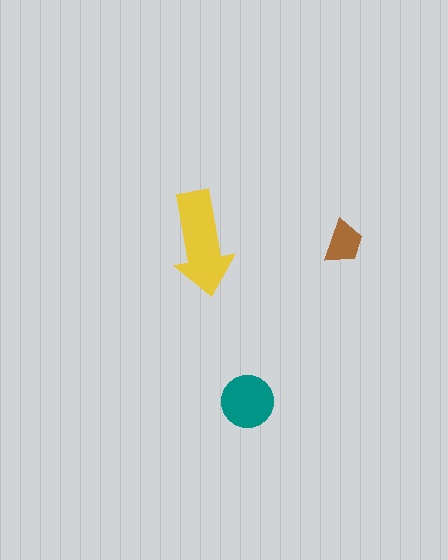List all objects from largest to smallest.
The yellow arrow, the teal circle, the brown trapezoid.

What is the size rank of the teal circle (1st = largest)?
2nd.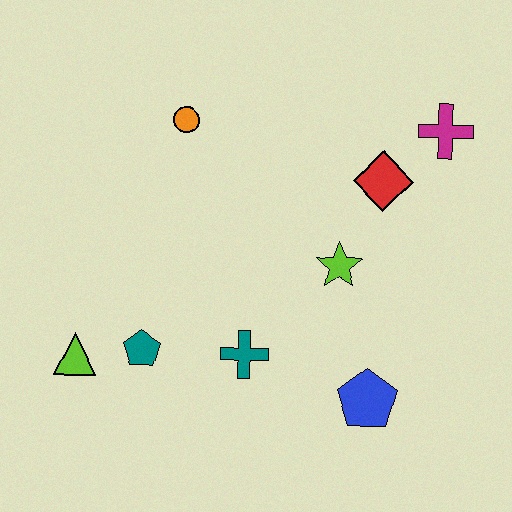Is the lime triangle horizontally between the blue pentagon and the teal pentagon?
No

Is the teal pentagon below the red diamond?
Yes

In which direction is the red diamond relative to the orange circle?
The red diamond is to the right of the orange circle.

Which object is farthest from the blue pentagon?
The orange circle is farthest from the blue pentagon.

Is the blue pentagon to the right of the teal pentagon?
Yes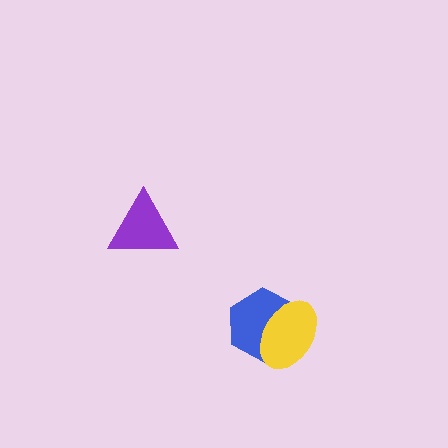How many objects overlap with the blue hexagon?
1 object overlaps with the blue hexagon.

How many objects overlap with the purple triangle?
0 objects overlap with the purple triangle.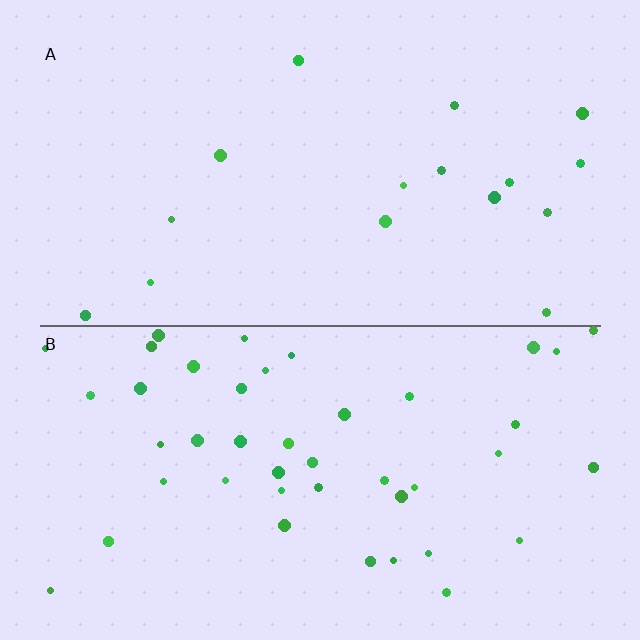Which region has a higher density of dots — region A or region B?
B (the bottom).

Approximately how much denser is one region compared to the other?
Approximately 2.7× — region B over region A.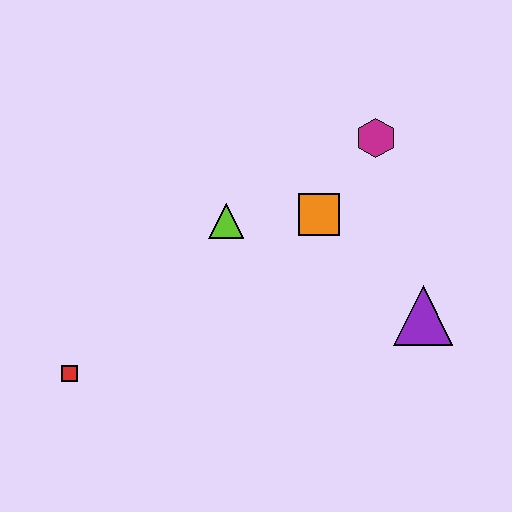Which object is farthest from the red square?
The magenta hexagon is farthest from the red square.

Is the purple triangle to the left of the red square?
No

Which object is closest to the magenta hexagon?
The orange square is closest to the magenta hexagon.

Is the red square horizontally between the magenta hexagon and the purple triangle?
No